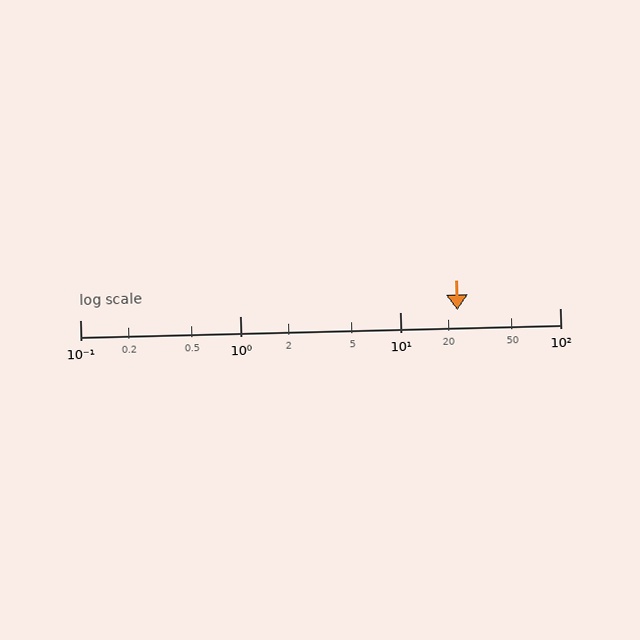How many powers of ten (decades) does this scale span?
The scale spans 3 decades, from 0.1 to 100.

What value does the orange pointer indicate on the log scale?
The pointer indicates approximately 23.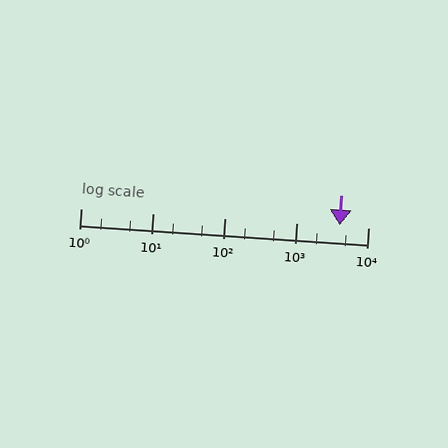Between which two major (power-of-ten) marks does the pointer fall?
The pointer is between 1000 and 10000.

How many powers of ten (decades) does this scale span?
The scale spans 4 decades, from 1 to 10000.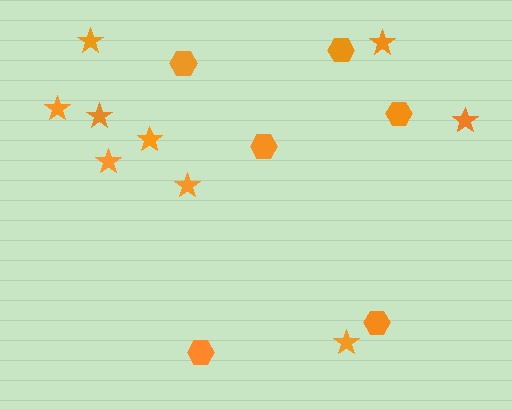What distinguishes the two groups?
There are 2 groups: one group of stars (9) and one group of hexagons (6).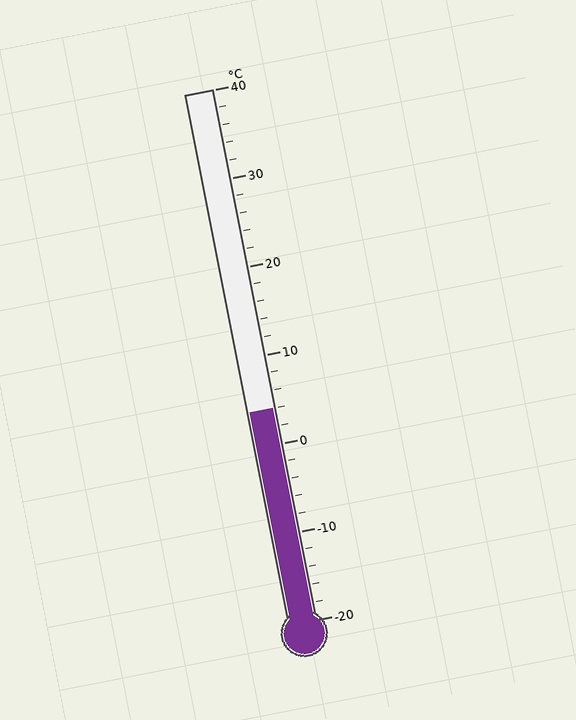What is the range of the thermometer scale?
The thermometer scale ranges from -20°C to 40°C.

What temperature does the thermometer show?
The thermometer shows approximately 4°C.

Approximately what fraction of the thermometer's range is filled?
The thermometer is filled to approximately 40% of its range.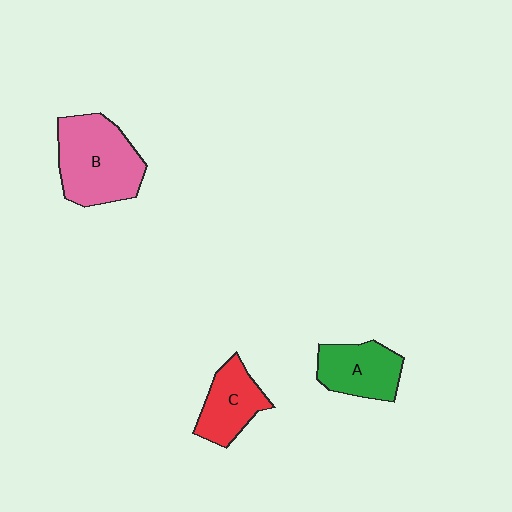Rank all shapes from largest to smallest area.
From largest to smallest: B (pink), A (green), C (red).